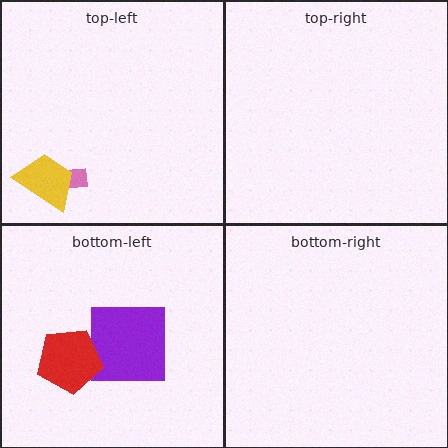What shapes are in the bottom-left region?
The purple square, the red pentagon.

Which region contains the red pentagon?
The bottom-left region.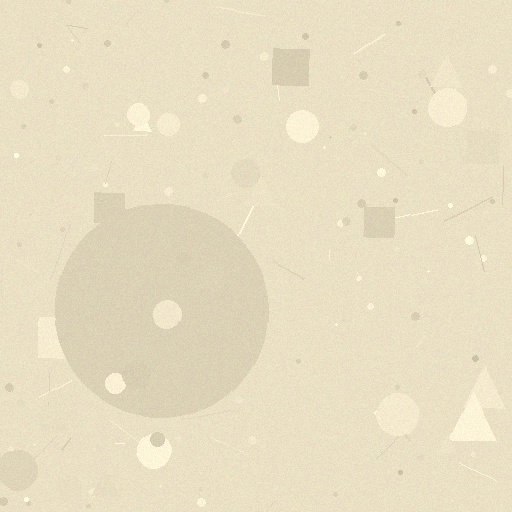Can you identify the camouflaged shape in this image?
The camouflaged shape is a circle.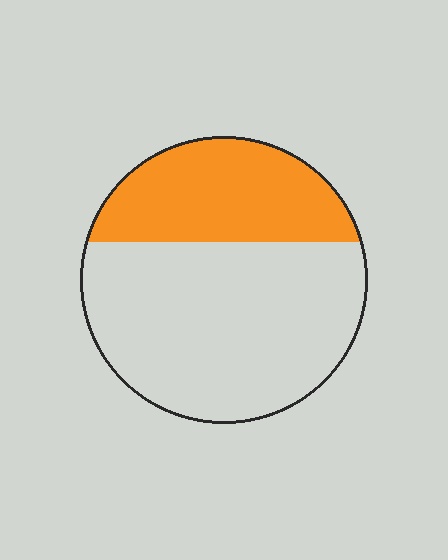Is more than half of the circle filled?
No.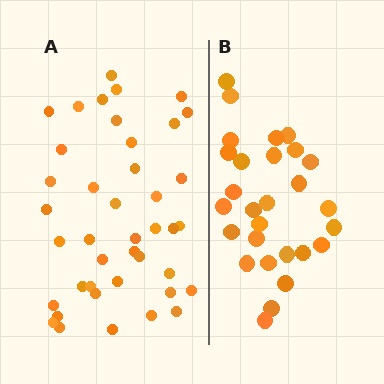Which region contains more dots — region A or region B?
Region A (the left region) has more dots.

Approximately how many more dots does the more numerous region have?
Region A has approximately 15 more dots than region B.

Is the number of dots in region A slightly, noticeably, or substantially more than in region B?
Region A has substantially more. The ratio is roughly 1.5 to 1.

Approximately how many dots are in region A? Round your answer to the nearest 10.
About 40 dots. (The exact count is 41, which rounds to 40.)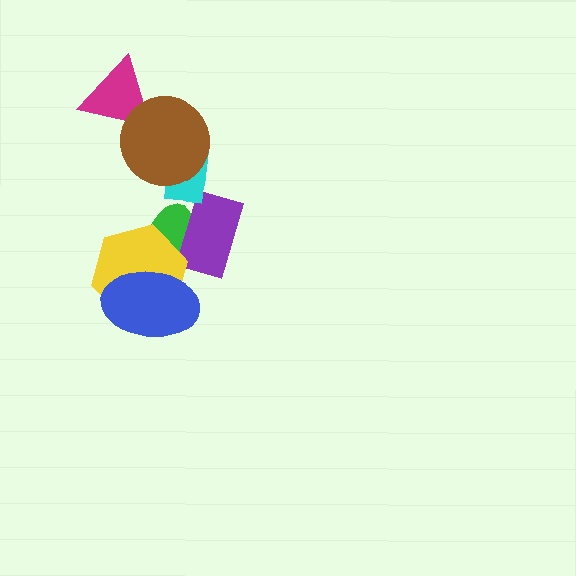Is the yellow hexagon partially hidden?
Yes, it is partially covered by another shape.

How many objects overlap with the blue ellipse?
1 object overlaps with the blue ellipse.